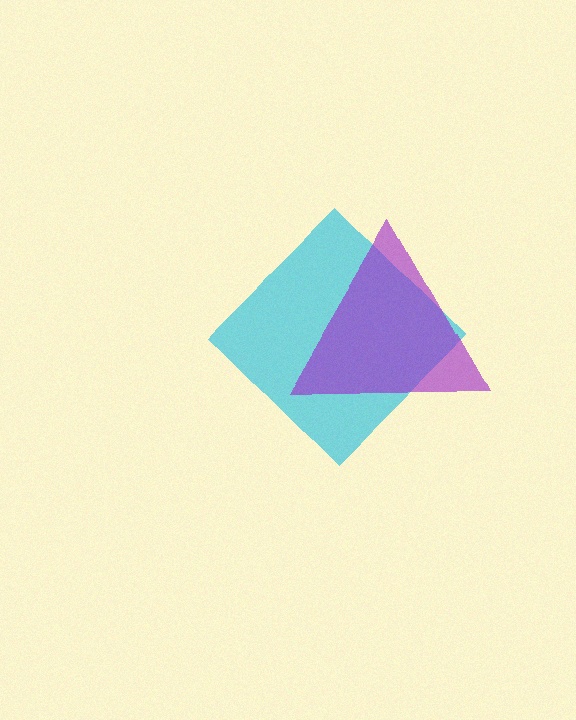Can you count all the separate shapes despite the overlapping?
Yes, there are 2 separate shapes.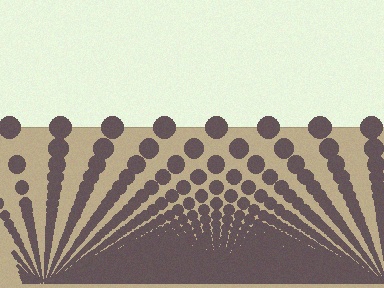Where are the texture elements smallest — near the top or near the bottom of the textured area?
Near the bottom.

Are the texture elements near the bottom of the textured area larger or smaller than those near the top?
Smaller. The gradient is inverted — elements near the bottom are smaller and denser.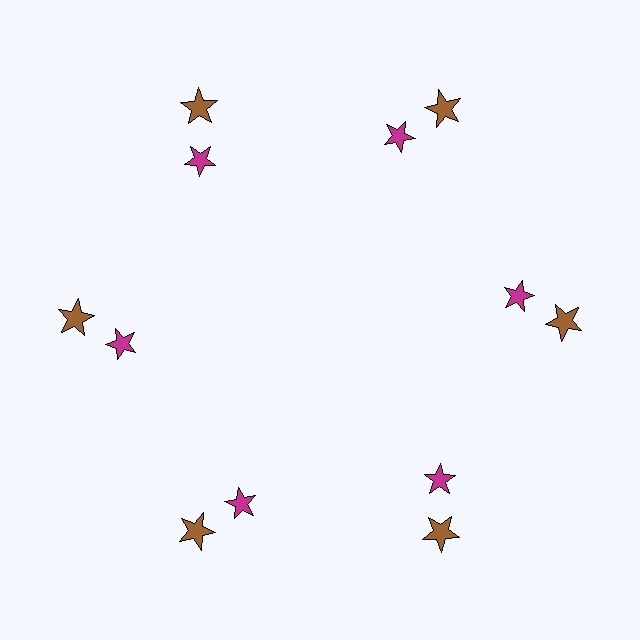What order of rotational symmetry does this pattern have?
This pattern has 6-fold rotational symmetry.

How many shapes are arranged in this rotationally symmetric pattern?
There are 12 shapes, arranged in 6 groups of 2.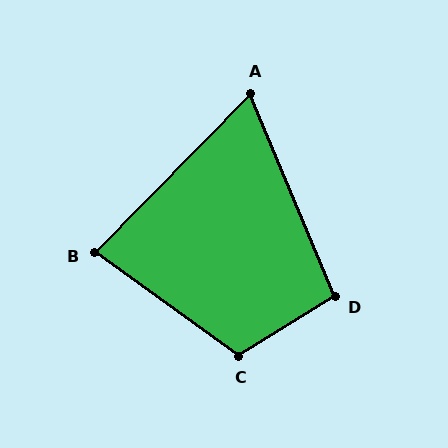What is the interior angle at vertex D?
Approximately 99 degrees (obtuse).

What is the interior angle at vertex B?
Approximately 81 degrees (acute).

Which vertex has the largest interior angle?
C, at approximately 113 degrees.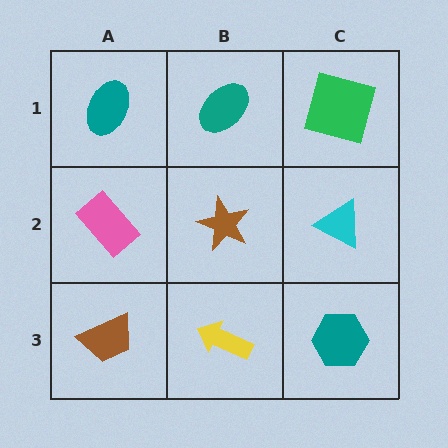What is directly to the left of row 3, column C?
A yellow arrow.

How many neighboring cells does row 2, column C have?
3.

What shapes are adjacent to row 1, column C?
A cyan triangle (row 2, column C), a teal ellipse (row 1, column B).